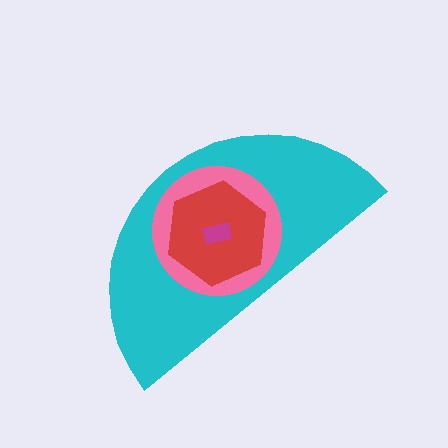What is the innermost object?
The magenta rectangle.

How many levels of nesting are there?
4.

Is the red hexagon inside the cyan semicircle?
Yes.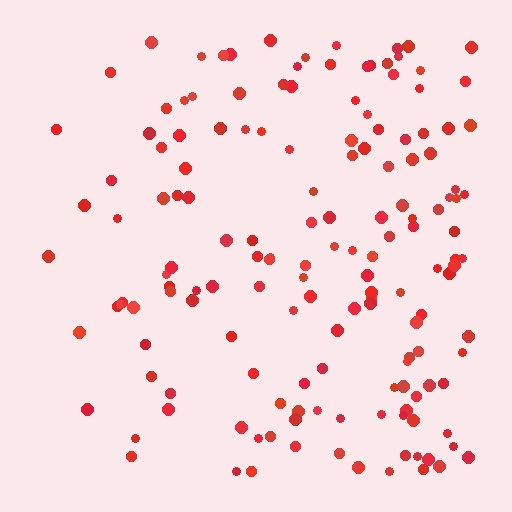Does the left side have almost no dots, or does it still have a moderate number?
Still a moderate number, just noticeably fewer than the right.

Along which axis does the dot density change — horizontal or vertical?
Horizontal.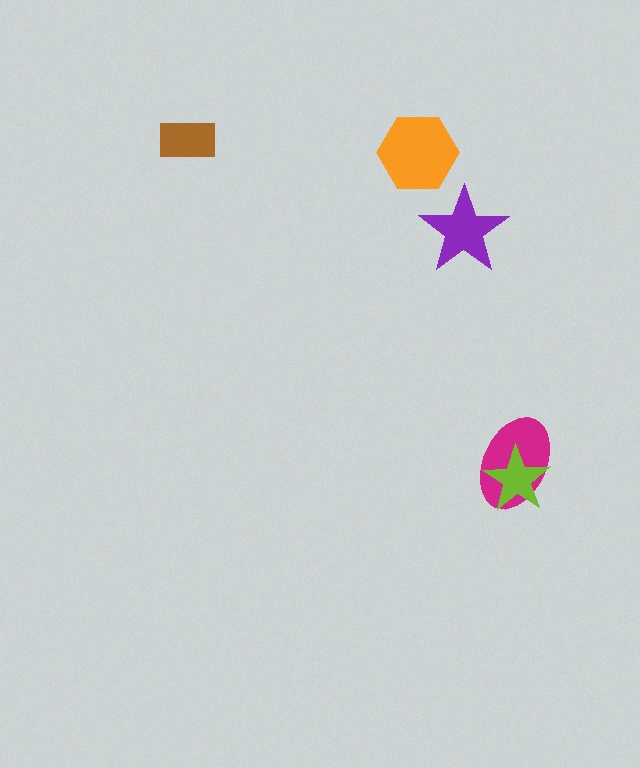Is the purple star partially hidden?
No, no other shape covers it.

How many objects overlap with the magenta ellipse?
1 object overlaps with the magenta ellipse.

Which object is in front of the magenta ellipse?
The lime star is in front of the magenta ellipse.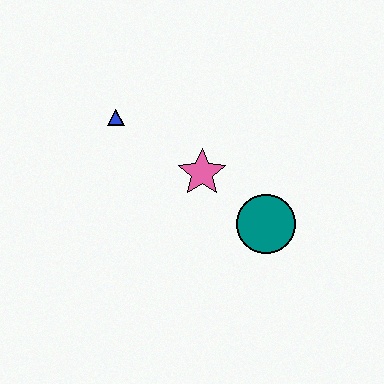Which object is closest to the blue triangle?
The pink star is closest to the blue triangle.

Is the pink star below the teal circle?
No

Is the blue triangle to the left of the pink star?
Yes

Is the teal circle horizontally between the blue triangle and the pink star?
No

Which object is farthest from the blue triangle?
The teal circle is farthest from the blue triangle.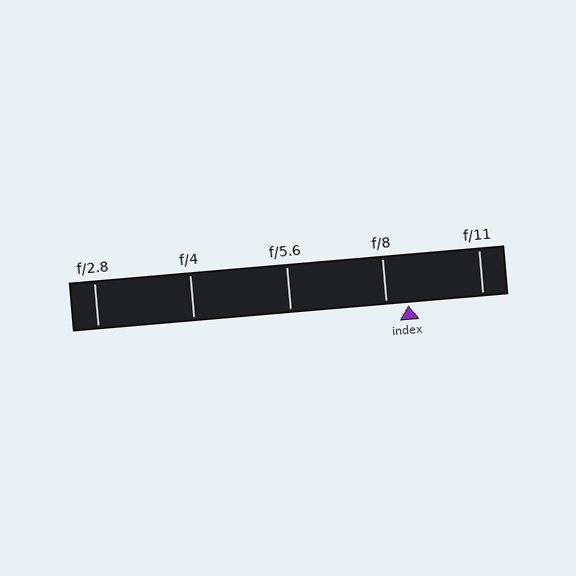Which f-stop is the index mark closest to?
The index mark is closest to f/8.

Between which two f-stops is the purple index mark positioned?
The index mark is between f/8 and f/11.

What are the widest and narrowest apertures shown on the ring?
The widest aperture shown is f/2.8 and the narrowest is f/11.